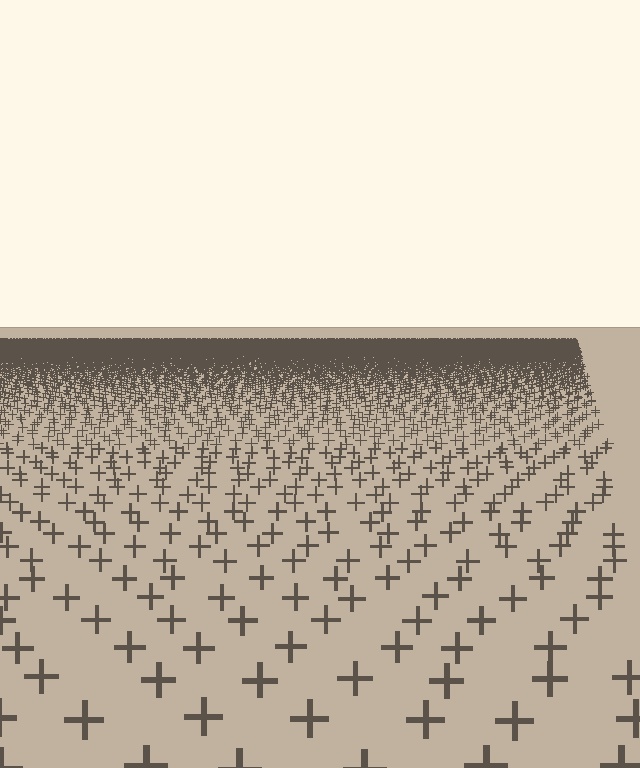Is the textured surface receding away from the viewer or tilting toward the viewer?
The surface is receding away from the viewer. Texture elements get smaller and denser toward the top.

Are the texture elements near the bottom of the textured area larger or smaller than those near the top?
Larger. Near the bottom, elements are closer to the viewer and appear at a bigger on-screen size.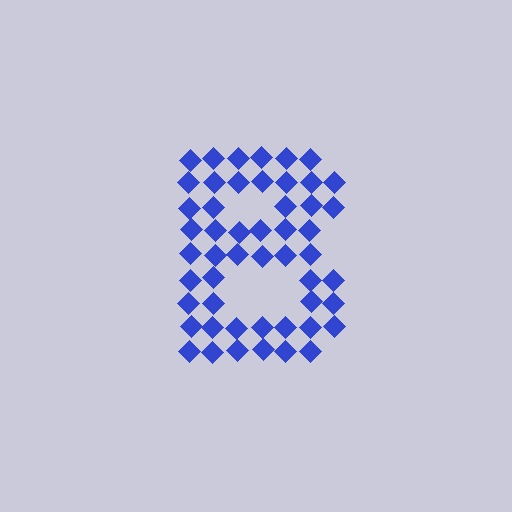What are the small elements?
The small elements are diamonds.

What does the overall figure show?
The overall figure shows the letter B.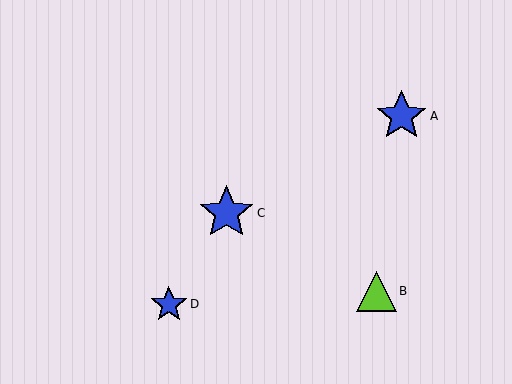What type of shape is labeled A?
Shape A is a blue star.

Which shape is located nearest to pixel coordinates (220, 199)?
The blue star (labeled C) at (226, 213) is nearest to that location.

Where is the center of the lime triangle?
The center of the lime triangle is at (377, 291).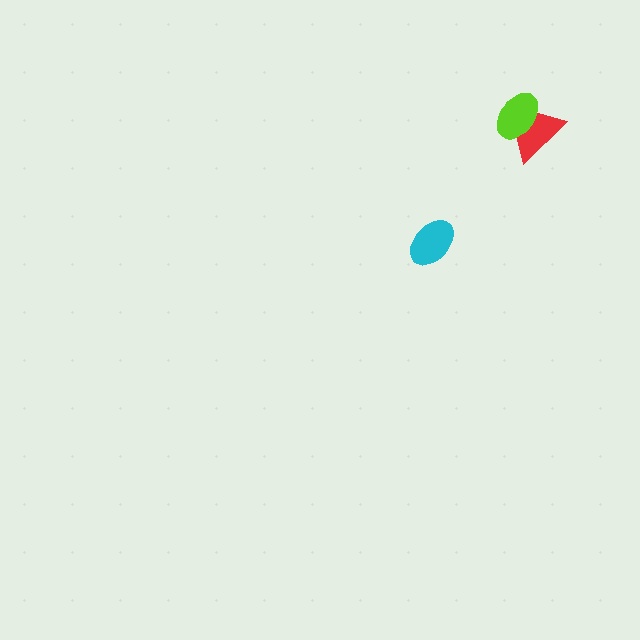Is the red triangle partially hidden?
Yes, it is partially covered by another shape.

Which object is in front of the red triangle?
The lime ellipse is in front of the red triangle.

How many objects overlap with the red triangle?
1 object overlaps with the red triangle.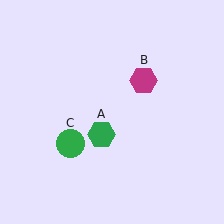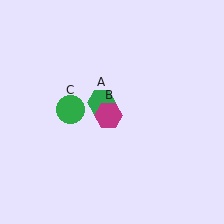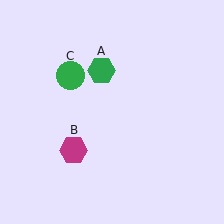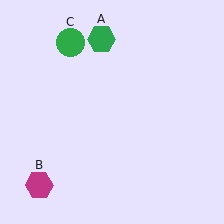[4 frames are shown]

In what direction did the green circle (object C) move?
The green circle (object C) moved up.